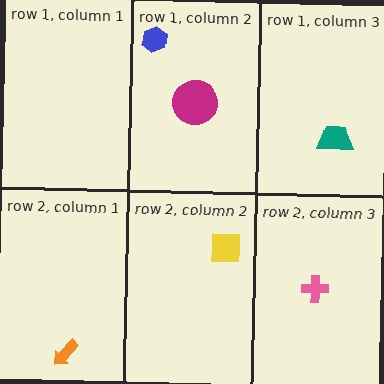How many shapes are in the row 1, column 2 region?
2.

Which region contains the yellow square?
The row 2, column 2 region.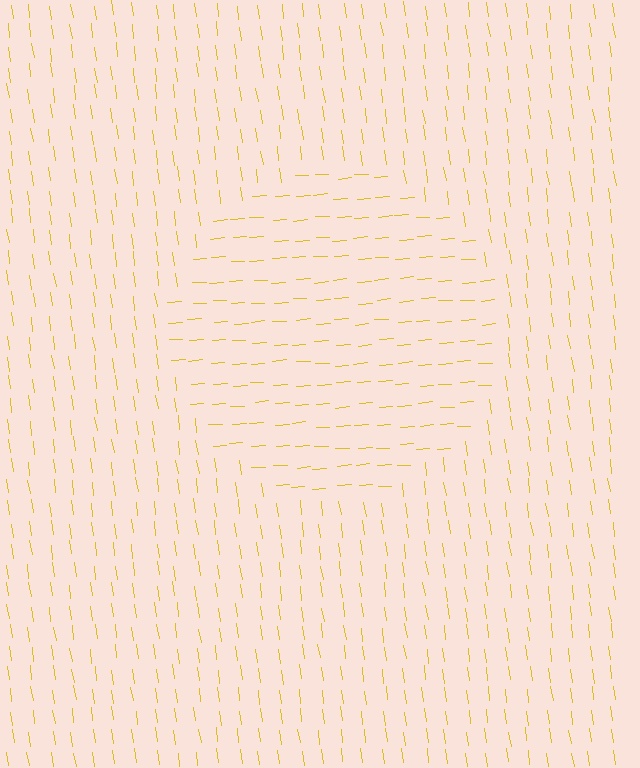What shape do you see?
I see a circle.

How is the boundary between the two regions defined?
The boundary is defined purely by a change in line orientation (approximately 87 degrees difference). All lines are the same color and thickness.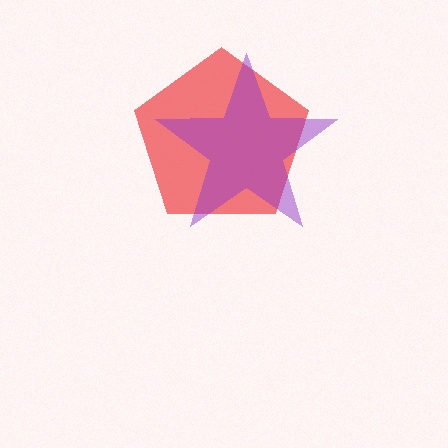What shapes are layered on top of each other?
The layered shapes are: a red pentagon, a purple star.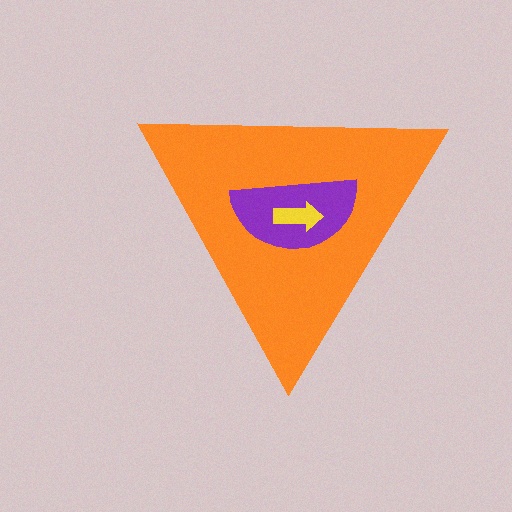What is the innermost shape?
The yellow arrow.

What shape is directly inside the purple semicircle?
The yellow arrow.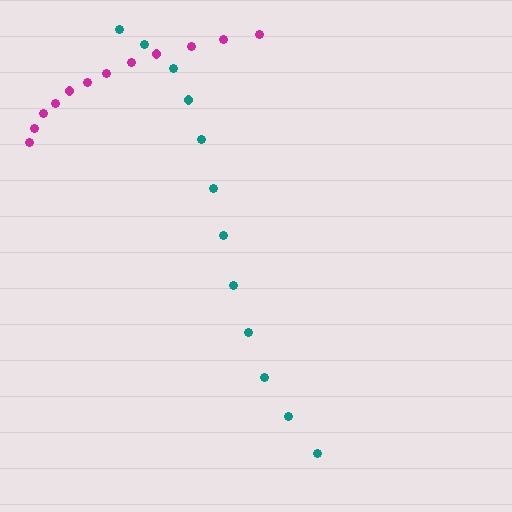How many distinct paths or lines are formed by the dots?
There are 2 distinct paths.